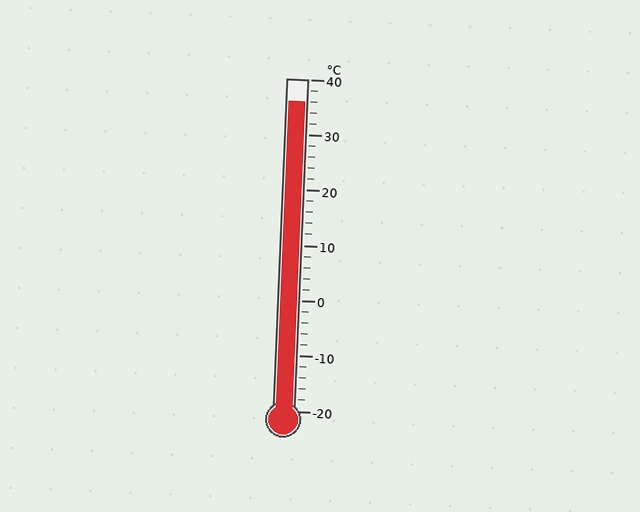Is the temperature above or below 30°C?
The temperature is above 30°C.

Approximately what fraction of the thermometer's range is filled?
The thermometer is filled to approximately 95% of its range.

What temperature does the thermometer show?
The thermometer shows approximately 36°C.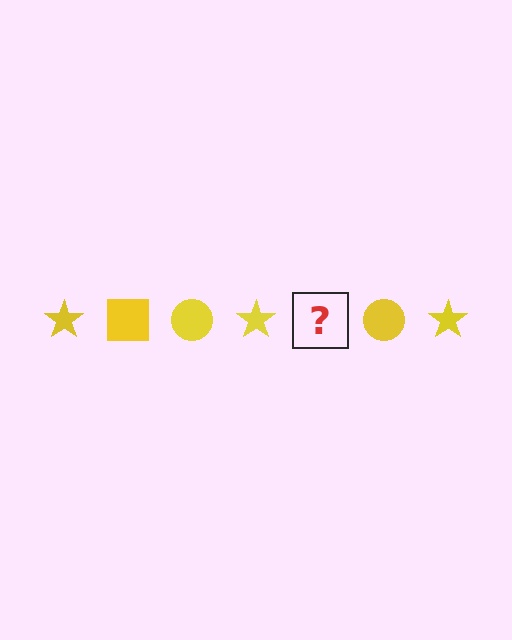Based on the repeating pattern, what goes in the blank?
The blank should be a yellow square.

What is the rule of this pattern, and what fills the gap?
The rule is that the pattern cycles through star, square, circle shapes in yellow. The gap should be filled with a yellow square.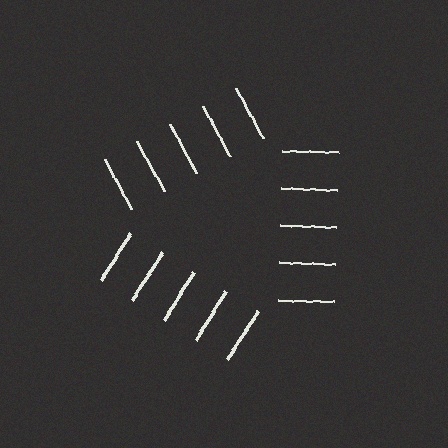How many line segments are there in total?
15 — 5 along each of the 3 edges.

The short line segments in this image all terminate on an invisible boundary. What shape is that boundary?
An illusory triangle — the line segments terminate on its edges but no continuous stroke is drawn.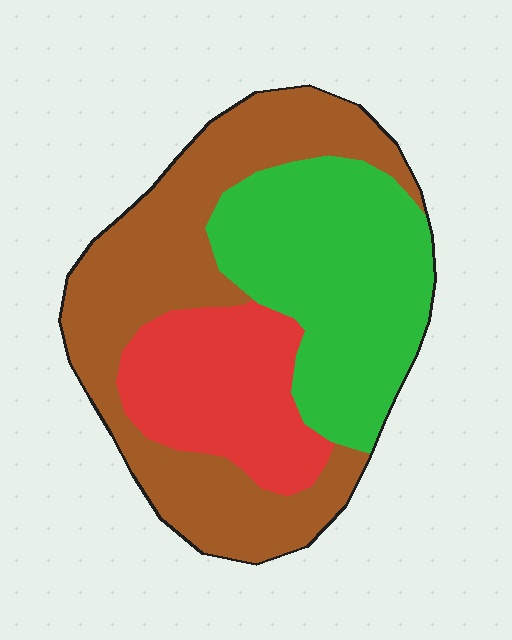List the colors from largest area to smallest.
From largest to smallest: brown, green, red.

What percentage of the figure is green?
Green covers about 35% of the figure.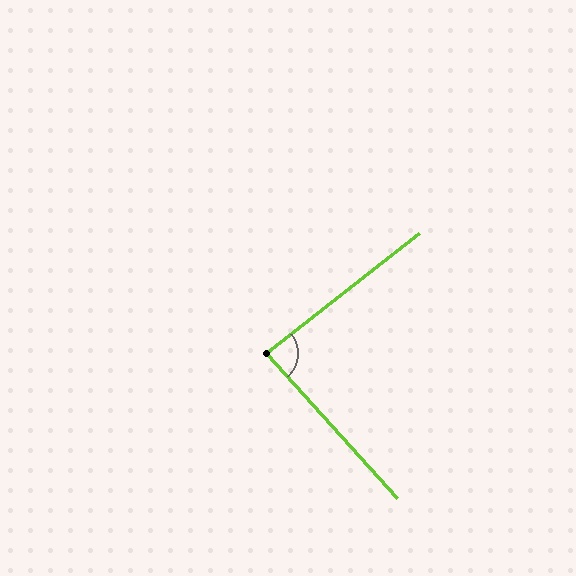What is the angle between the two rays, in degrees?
Approximately 86 degrees.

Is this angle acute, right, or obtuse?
It is approximately a right angle.